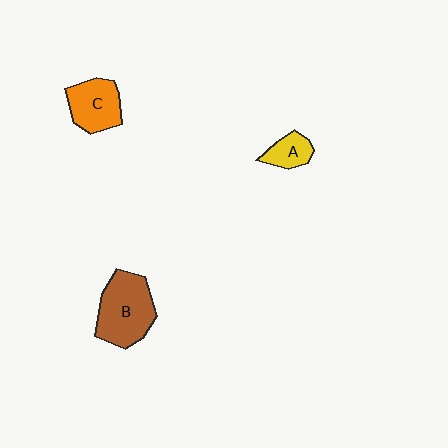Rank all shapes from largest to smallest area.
From largest to smallest: B (brown), C (orange), A (yellow).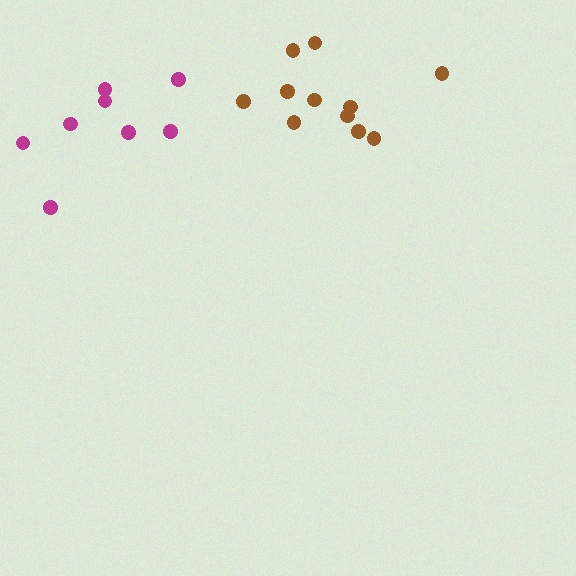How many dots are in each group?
Group 1: 8 dots, Group 2: 11 dots (19 total).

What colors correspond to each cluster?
The clusters are colored: magenta, brown.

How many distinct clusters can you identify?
There are 2 distinct clusters.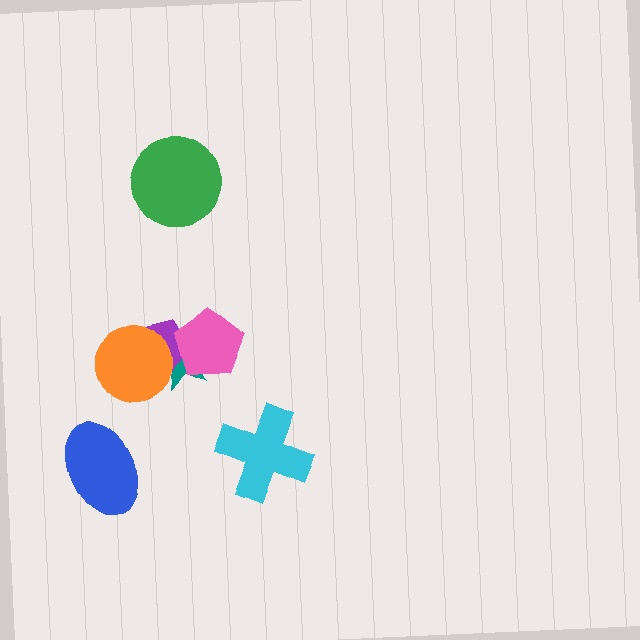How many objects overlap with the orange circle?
2 objects overlap with the orange circle.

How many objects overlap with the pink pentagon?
2 objects overlap with the pink pentagon.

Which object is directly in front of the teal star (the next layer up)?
The purple pentagon is directly in front of the teal star.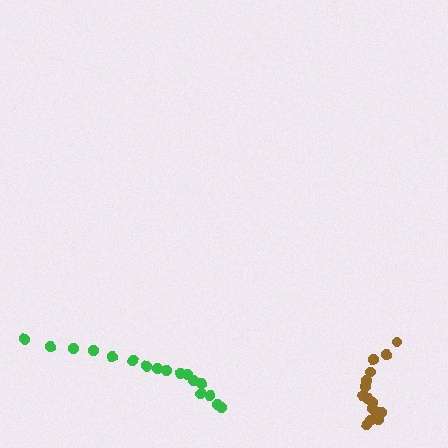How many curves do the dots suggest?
There are 2 distinct paths.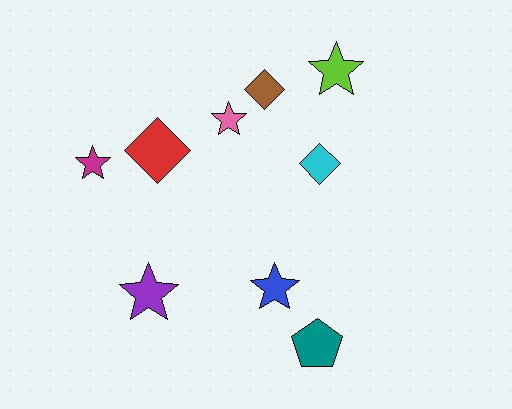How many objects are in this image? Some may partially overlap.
There are 9 objects.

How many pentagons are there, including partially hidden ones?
There is 1 pentagon.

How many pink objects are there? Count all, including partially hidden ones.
There is 1 pink object.